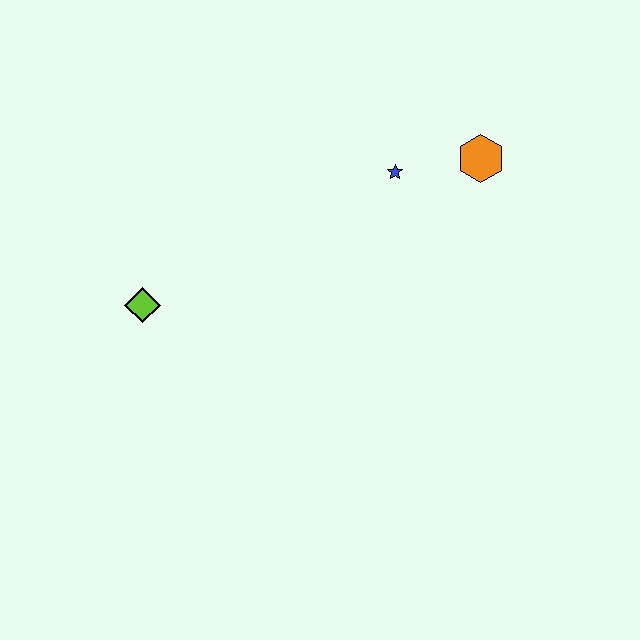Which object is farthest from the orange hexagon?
The lime diamond is farthest from the orange hexagon.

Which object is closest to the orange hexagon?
The blue star is closest to the orange hexagon.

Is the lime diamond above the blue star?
No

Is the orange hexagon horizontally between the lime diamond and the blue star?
No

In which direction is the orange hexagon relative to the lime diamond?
The orange hexagon is to the right of the lime diamond.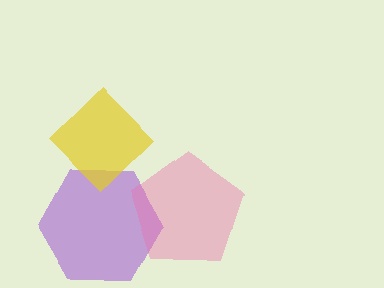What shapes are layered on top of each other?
The layered shapes are: a purple hexagon, a yellow diamond, a pink pentagon.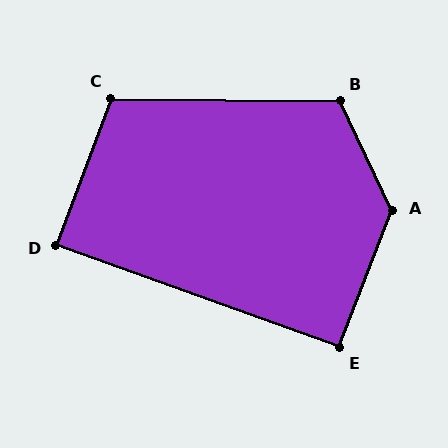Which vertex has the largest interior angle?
A, at approximately 133 degrees.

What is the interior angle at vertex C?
Approximately 110 degrees (obtuse).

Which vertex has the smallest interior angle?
D, at approximately 90 degrees.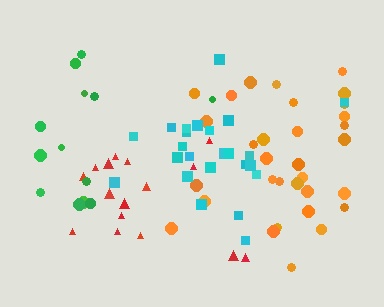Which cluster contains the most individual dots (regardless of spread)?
Orange (32).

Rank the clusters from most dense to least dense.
cyan, orange, red, green.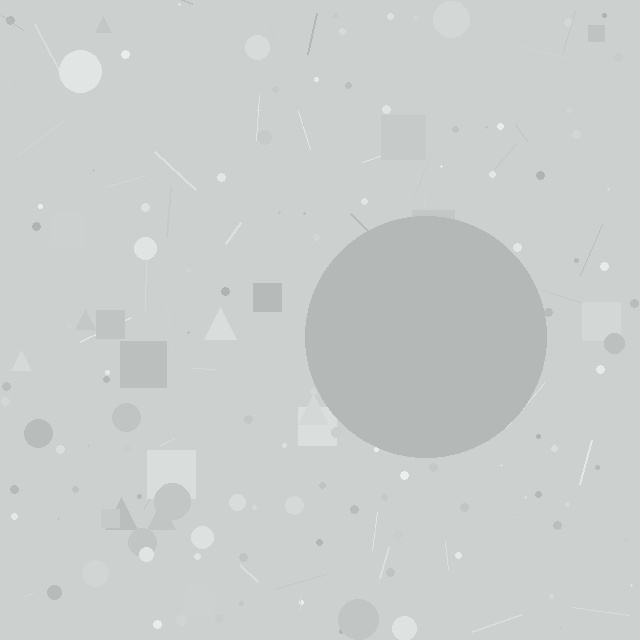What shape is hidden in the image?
A circle is hidden in the image.